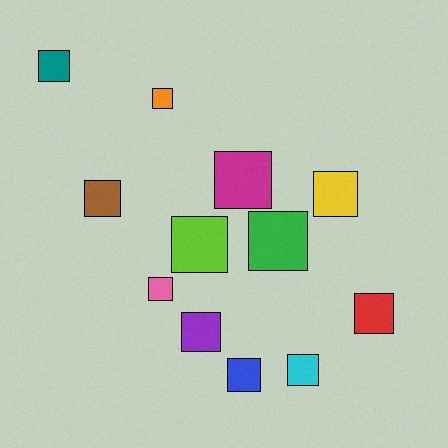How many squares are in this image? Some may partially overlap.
There are 12 squares.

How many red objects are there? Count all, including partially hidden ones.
There is 1 red object.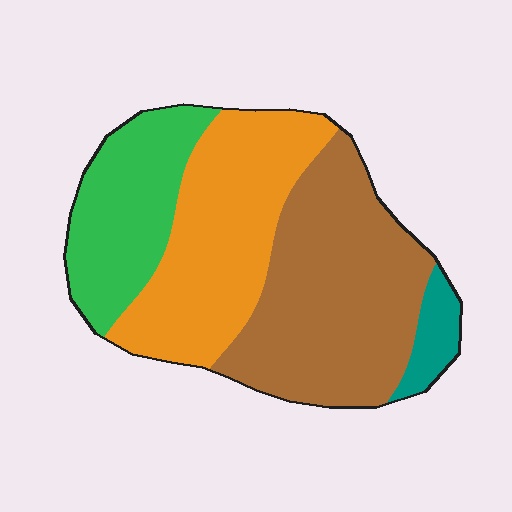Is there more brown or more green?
Brown.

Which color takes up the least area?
Teal, at roughly 5%.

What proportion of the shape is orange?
Orange takes up between a sixth and a third of the shape.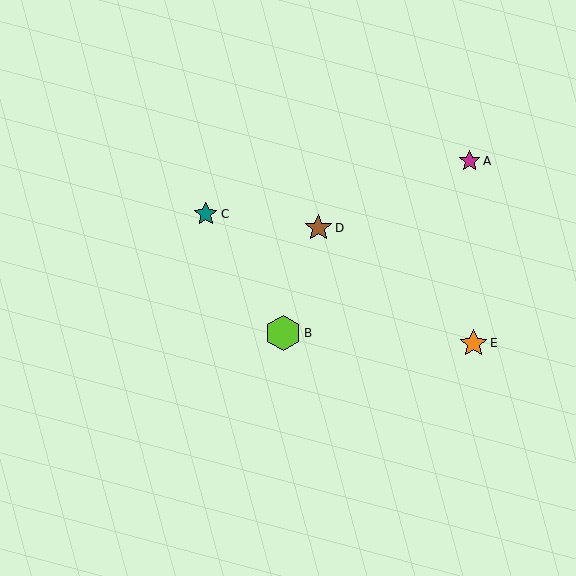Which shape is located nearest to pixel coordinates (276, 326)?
The lime hexagon (labeled B) at (283, 333) is nearest to that location.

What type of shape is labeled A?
Shape A is a magenta star.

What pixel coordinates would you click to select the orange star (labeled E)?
Click at (474, 344) to select the orange star E.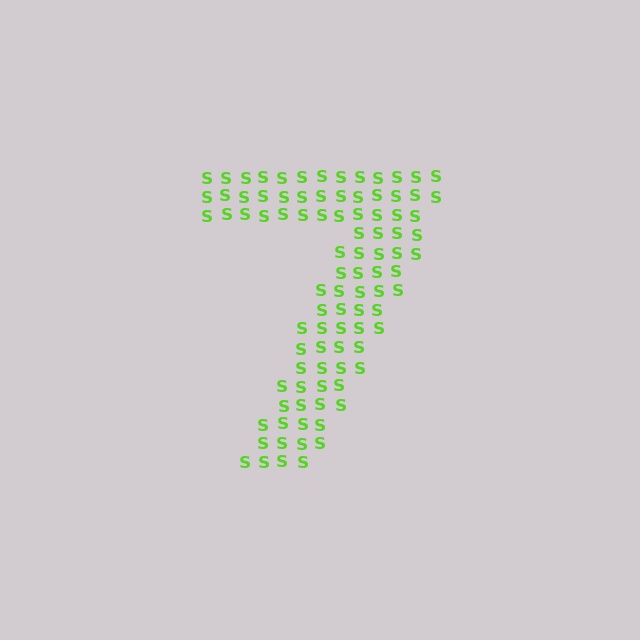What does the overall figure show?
The overall figure shows the digit 7.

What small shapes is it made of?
It is made of small letter S's.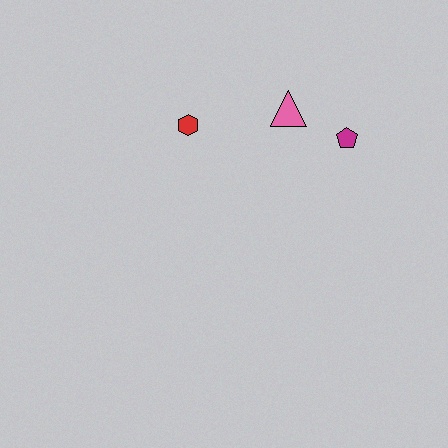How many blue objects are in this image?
There are no blue objects.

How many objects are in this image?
There are 3 objects.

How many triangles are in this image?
There is 1 triangle.